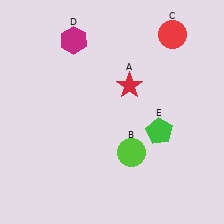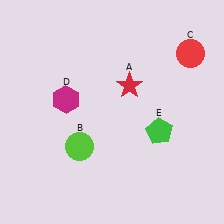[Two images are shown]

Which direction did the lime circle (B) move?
The lime circle (B) moved left.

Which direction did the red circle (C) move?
The red circle (C) moved down.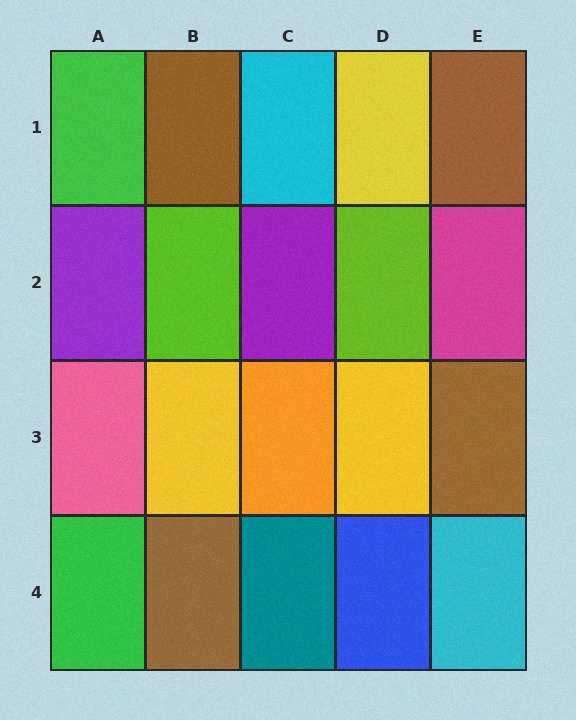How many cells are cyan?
2 cells are cyan.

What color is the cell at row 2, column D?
Lime.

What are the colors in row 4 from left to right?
Green, brown, teal, blue, cyan.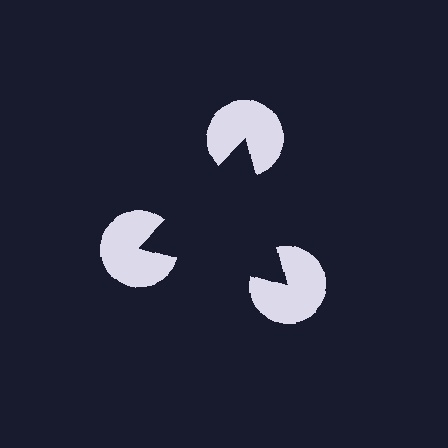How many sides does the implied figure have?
3 sides.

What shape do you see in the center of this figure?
An illusory triangle — its edges are inferred from the aligned wedge cuts in the pac-man discs, not physically drawn.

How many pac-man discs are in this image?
There are 3 — one at each vertex of the illusory triangle.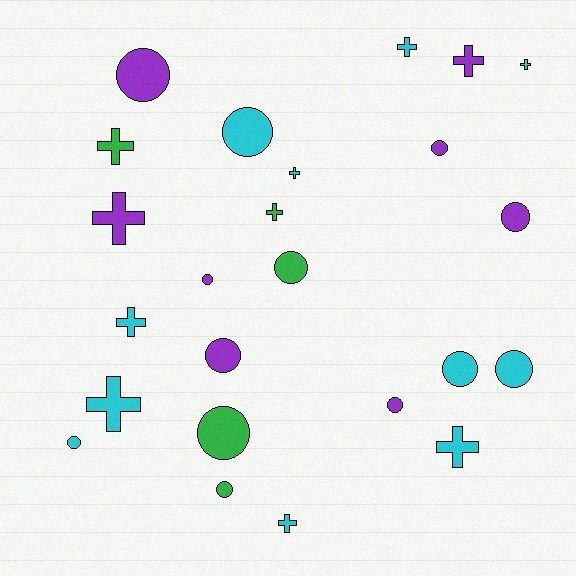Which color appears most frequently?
Cyan, with 11 objects.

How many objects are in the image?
There are 24 objects.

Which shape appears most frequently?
Circle, with 13 objects.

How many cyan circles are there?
There are 4 cyan circles.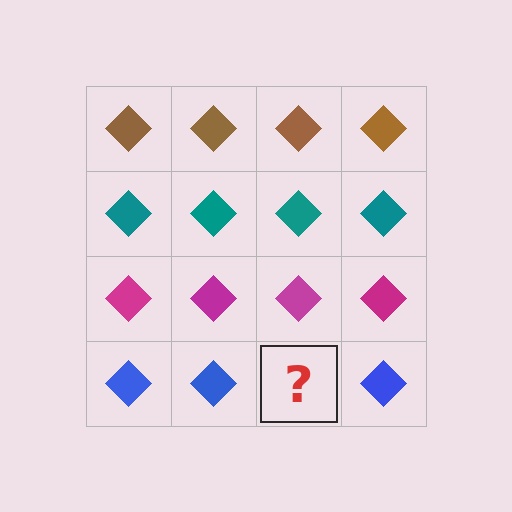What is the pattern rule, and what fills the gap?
The rule is that each row has a consistent color. The gap should be filled with a blue diamond.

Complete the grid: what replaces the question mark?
The question mark should be replaced with a blue diamond.